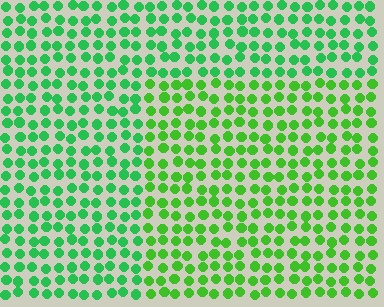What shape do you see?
I see a rectangle.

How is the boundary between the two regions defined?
The boundary is defined purely by a slight shift in hue (about 25 degrees). Spacing, size, and orientation are identical on both sides.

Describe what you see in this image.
The image is filled with small green elements in a uniform arrangement. A rectangle-shaped region is visible where the elements are tinted to a slightly different hue, forming a subtle color boundary.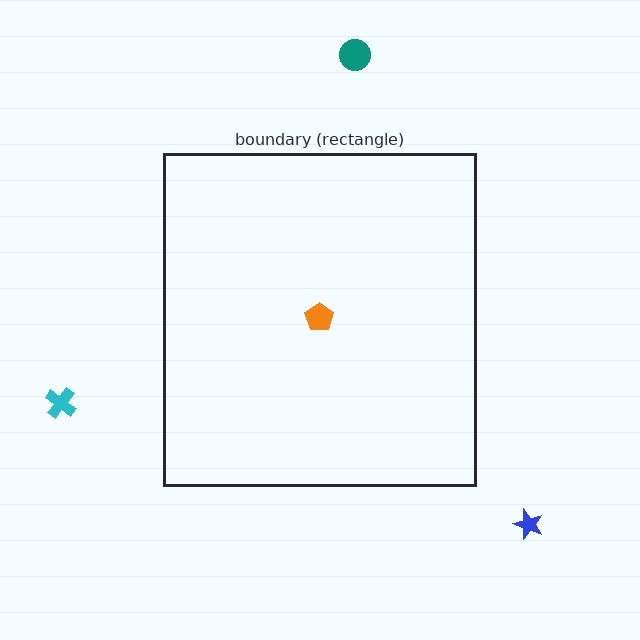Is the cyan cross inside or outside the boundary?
Outside.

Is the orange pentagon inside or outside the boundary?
Inside.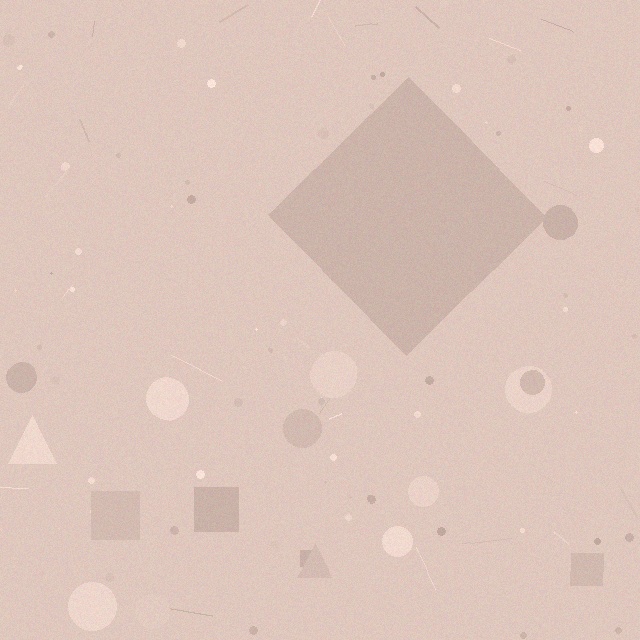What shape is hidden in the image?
A diamond is hidden in the image.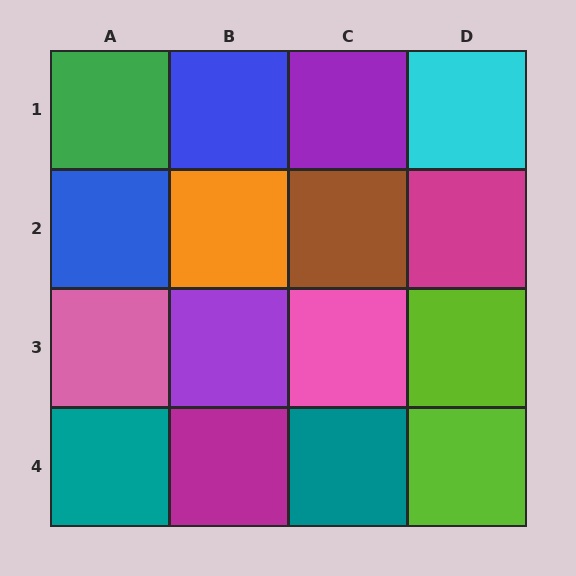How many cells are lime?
2 cells are lime.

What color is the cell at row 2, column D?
Magenta.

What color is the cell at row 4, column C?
Teal.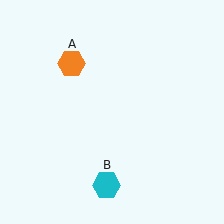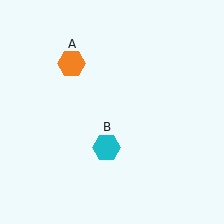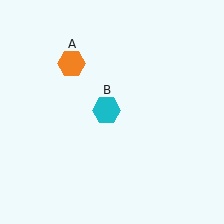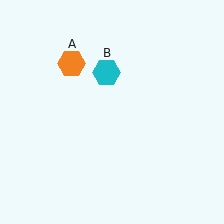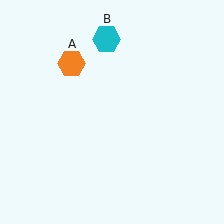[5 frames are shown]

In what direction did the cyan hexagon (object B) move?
The cyan hexagon (object B) moved up.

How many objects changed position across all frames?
1 object changed position: cyan hexagon (object B).